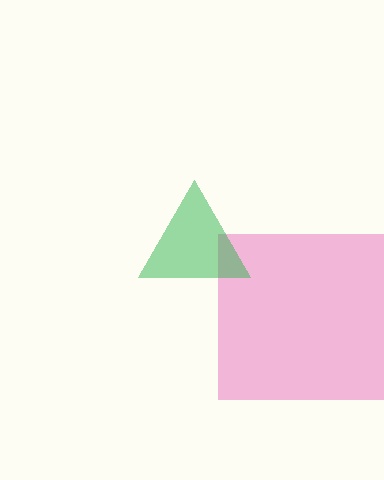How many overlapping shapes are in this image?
There are 2 overlapping shapes in the image.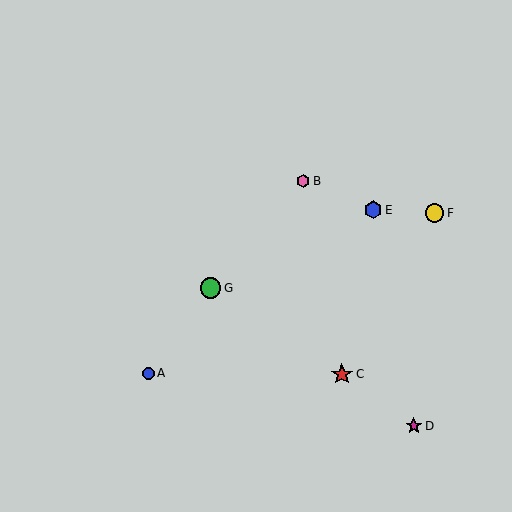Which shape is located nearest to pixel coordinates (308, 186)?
The pink hexagon (labeled B) at (303, 181) is nearest to that location.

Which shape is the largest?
The red star (labeled C) is the largest.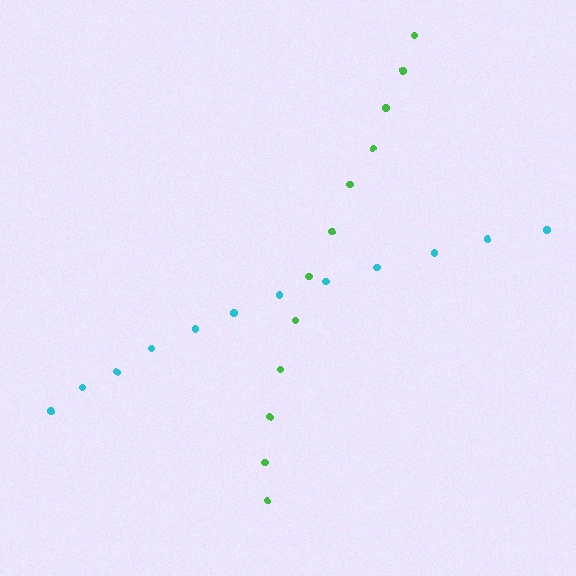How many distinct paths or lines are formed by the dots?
There are 2 distinct paths.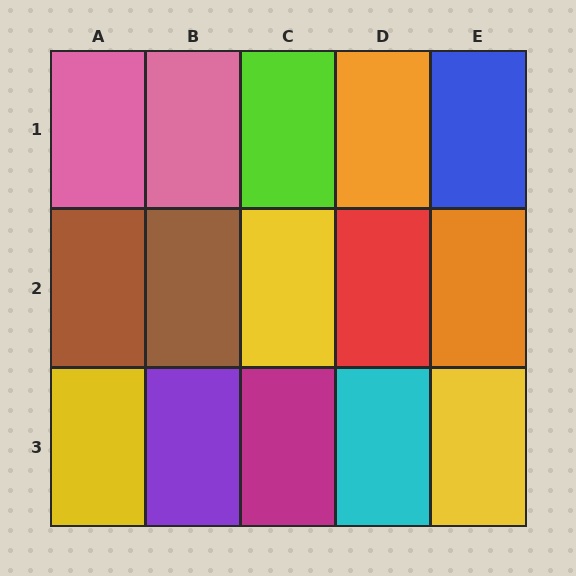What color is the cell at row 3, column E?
Yellow.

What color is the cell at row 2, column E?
Orange.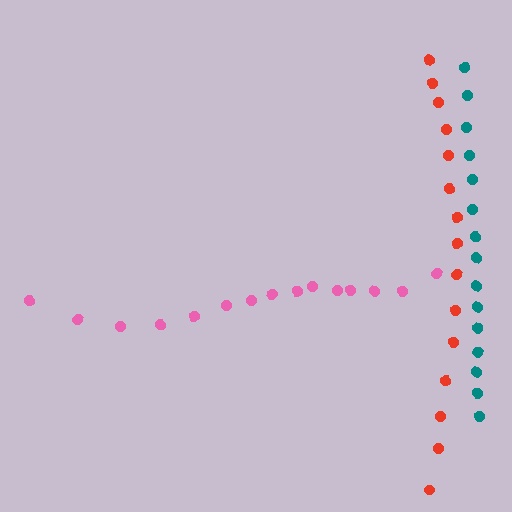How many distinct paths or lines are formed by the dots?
There are 3 distinct paths.